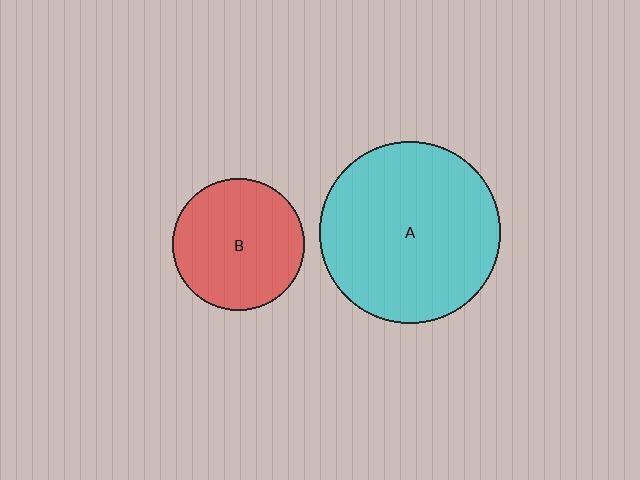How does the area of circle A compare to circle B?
Approximately 1.9 times.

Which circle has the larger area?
Circle A (cyan).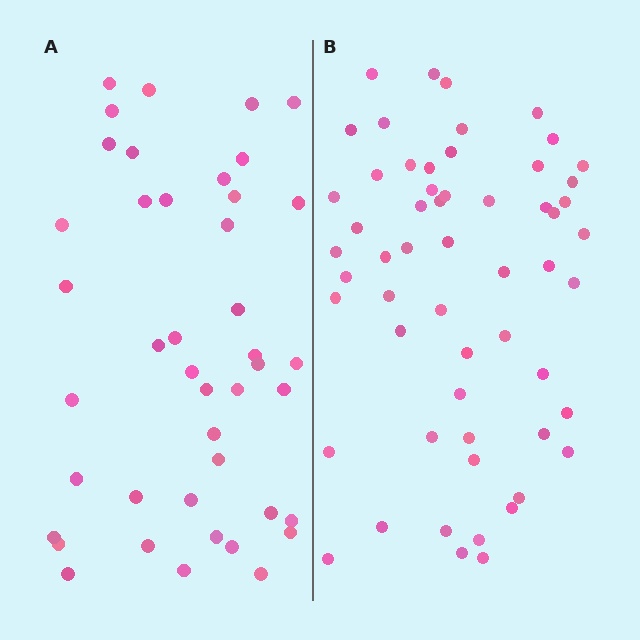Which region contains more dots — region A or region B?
Region B (the right region) has more dots.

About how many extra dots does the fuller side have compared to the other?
Region B has approximately 15 more dots than region A.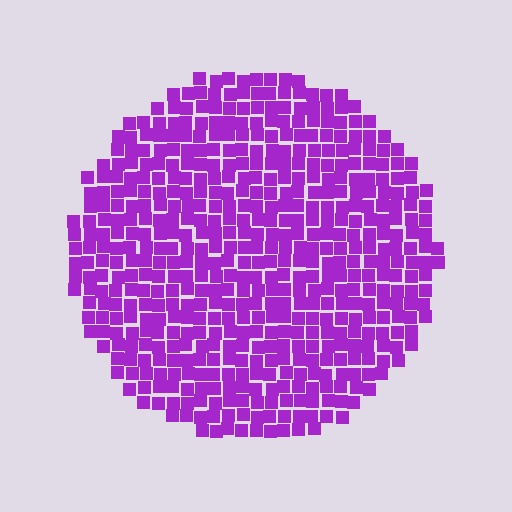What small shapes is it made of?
It is made of small squares.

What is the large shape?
The large shape is a circle.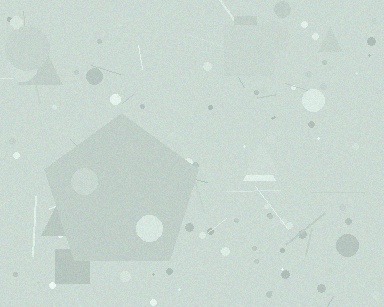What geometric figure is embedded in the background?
A pentagon is embedded in the background.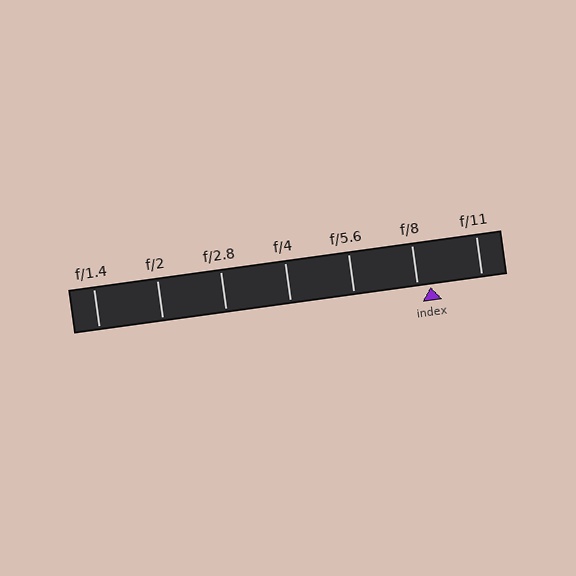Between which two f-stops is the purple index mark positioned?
The index mark is between f/8 and f/11.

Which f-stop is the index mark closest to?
The index mark is closest to f/8.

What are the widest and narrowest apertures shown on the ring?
The widest aperture shown is f/1.4 and the narrowest is f/11.